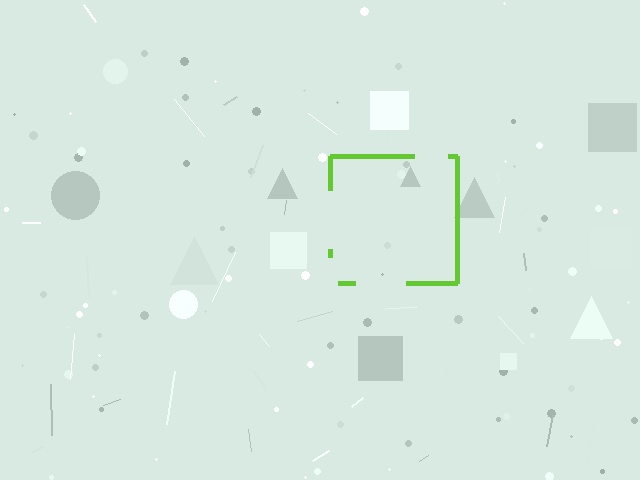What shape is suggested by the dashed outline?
The dashed outline suggests a square.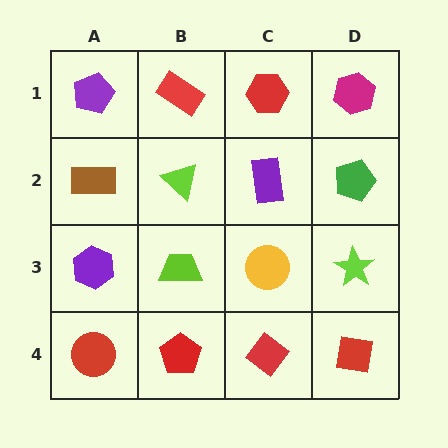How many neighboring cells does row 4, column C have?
3.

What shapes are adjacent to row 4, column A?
A purple hexagon (row 3, column A), a red pentagon (row 4, column B).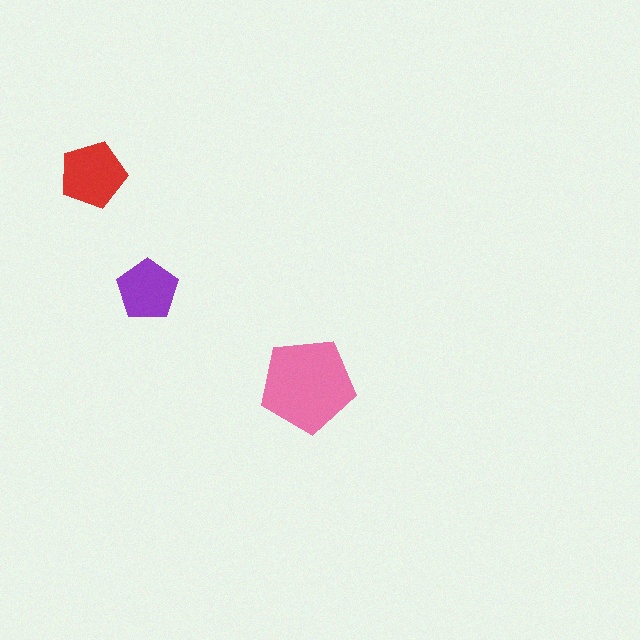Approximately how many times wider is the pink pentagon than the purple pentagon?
About 1.5 times wider.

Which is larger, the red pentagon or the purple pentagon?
The red one.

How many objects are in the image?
There are 3 objects in the image.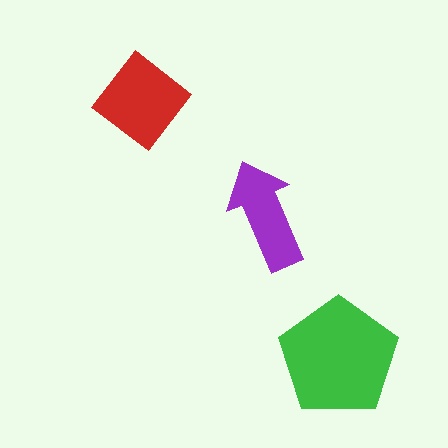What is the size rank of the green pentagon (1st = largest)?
1st.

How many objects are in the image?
There are 3 objects in the image.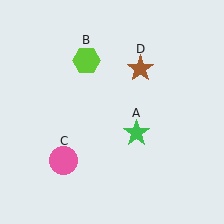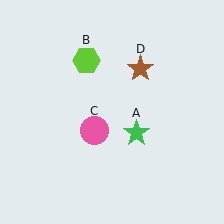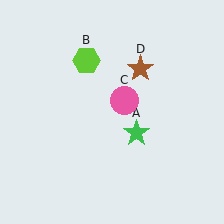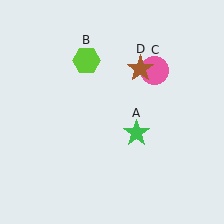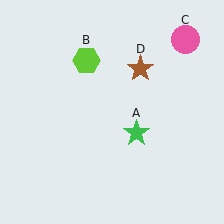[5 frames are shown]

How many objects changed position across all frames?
1 object changed position: pink circle (object C).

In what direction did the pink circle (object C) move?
The pink circle (object C) moved up and to the right.